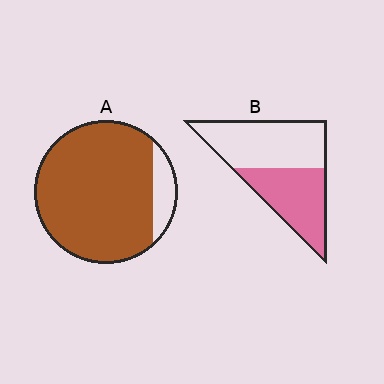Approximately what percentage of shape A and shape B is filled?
A is approximately 90% and B is approximately 45%.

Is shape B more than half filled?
No.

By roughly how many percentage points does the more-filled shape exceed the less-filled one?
By roughly 45 percentage points (A over B).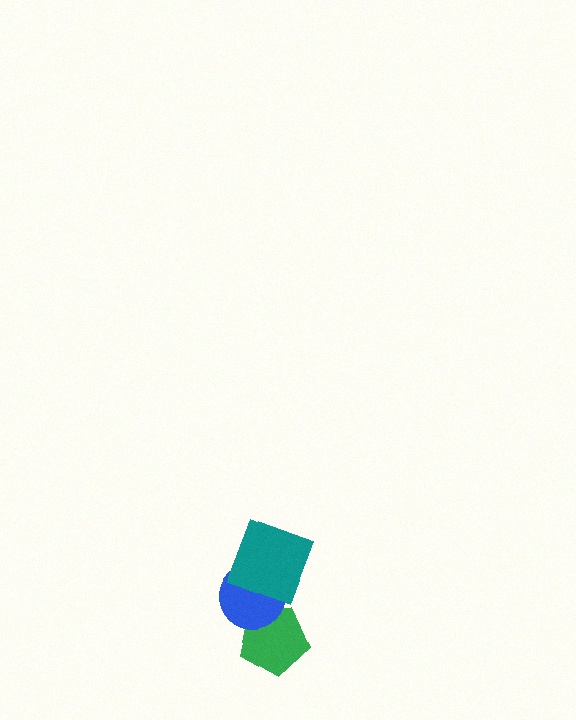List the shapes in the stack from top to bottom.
From top to bottom: the teal square, the blue circle, the green pentagon.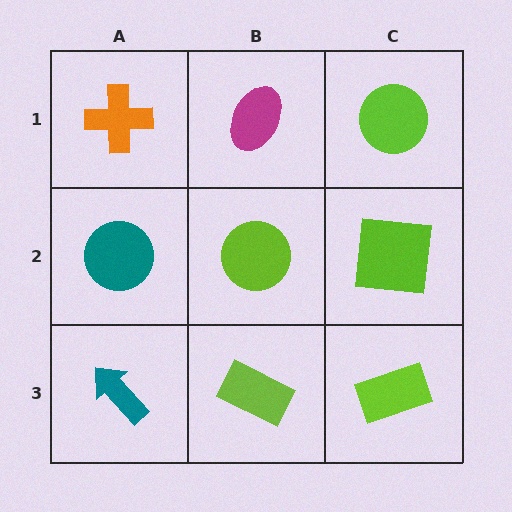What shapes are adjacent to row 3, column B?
A lime circle (row 2, column B), a teal arrow (row 3, column A), a lime rectangle (row 3, column C).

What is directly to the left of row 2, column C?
A lime circle.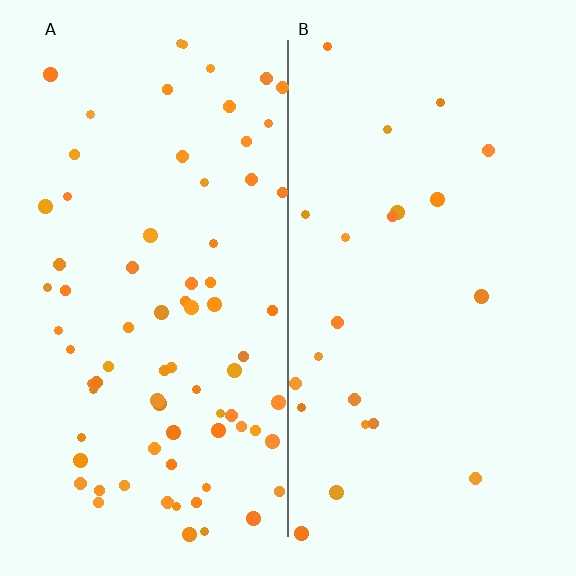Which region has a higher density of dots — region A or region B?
A (the left).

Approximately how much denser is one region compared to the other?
Approximately 3.5× — region A over region B.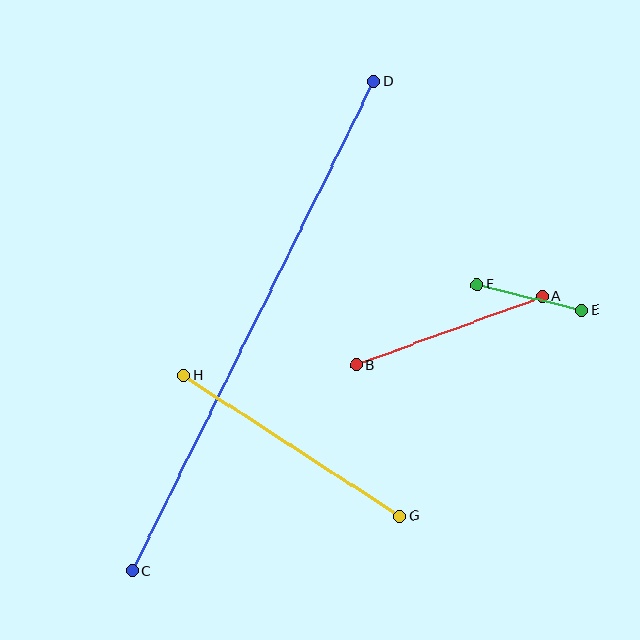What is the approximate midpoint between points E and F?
The midpoint is at approximately (530, 297) pixels.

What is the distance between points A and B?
The distance is approximately 198 pixels.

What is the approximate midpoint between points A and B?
The midpoint is at approximately (449, 331) pixels.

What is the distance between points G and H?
The distance is approximately 258 pixels.